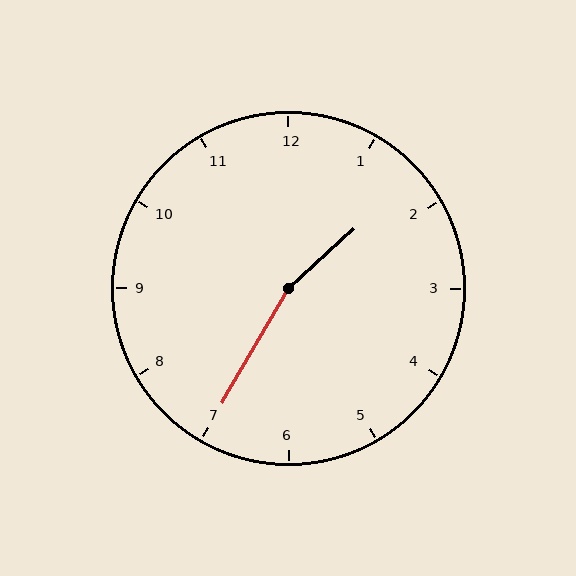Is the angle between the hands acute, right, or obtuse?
It is obtuse.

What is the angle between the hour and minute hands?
Approximately 162 degrees.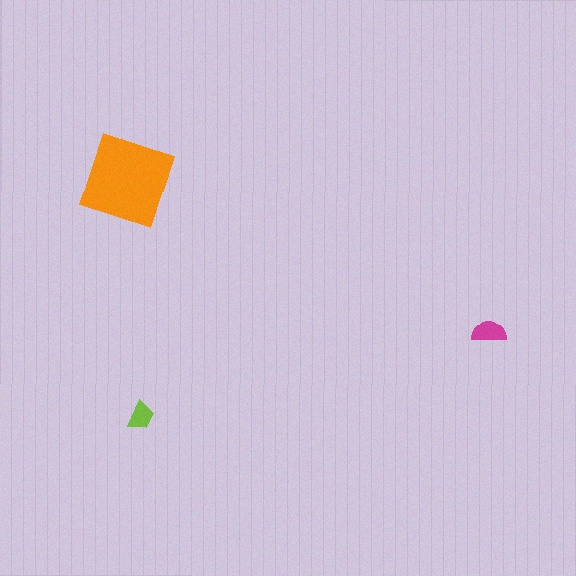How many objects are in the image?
There are 3 objects in the image.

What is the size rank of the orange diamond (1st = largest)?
1st.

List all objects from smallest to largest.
The lime trapezoid, the magenta semicircle, the orange diamond.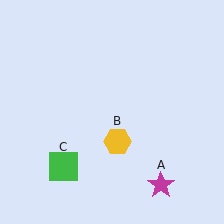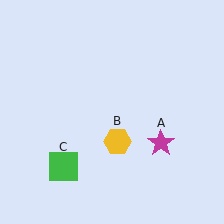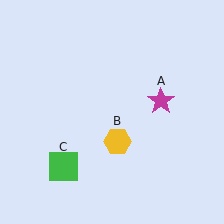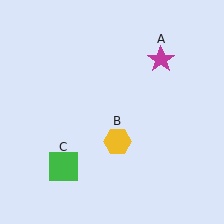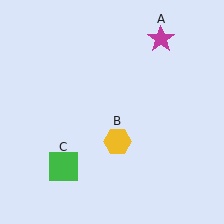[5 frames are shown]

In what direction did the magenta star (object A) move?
The magenta star (object A) moved up.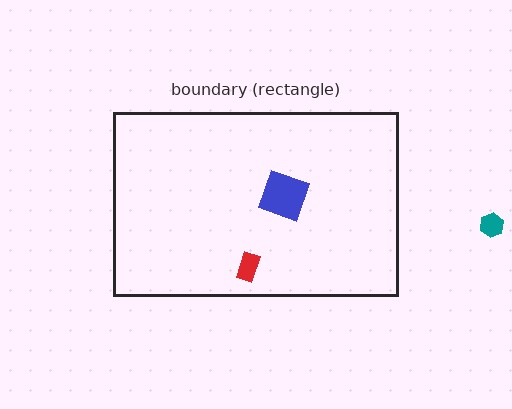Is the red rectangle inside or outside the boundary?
Inside.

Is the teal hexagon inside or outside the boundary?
Outside.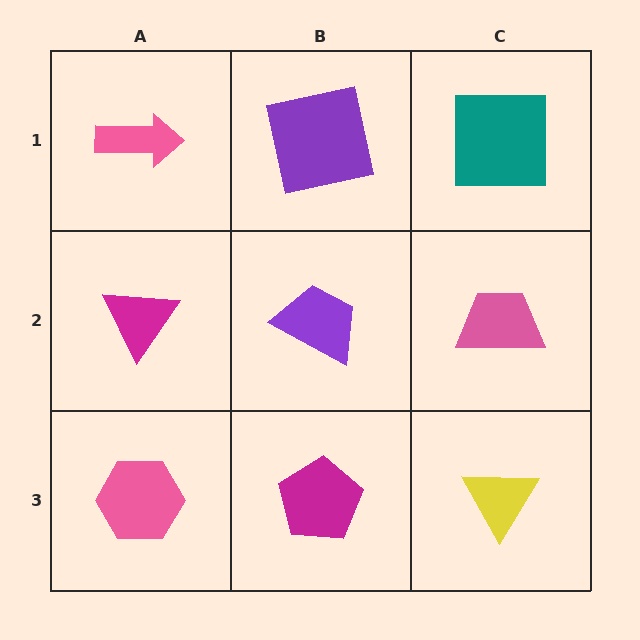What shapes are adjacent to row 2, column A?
A pink arrow (row 1, column A), a pink hexagon (row 3, column A), a purple trapezoid (row 2, column B).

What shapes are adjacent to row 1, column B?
A purple trapezoid (row 2, column B), a pink arrow (row 1, column A), a teal square (row 1, column C).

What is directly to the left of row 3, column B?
A pink hexagon.